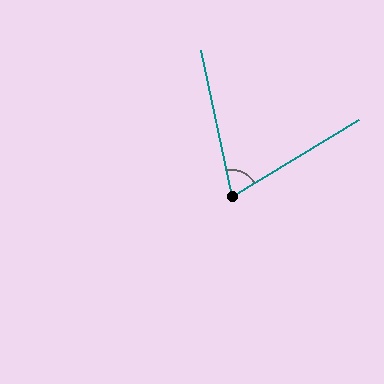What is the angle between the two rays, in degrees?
Approximately 71 degrees.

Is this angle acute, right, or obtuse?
It is acute.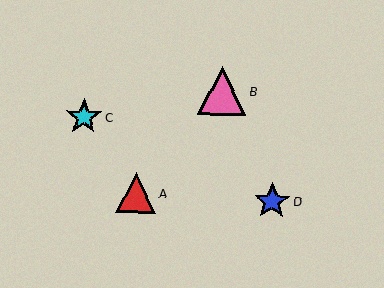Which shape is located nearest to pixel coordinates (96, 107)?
The cyan star (labeled C) at (84, 117) is nearest to that location.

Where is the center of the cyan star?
The center of the cyan star is at (84, 117).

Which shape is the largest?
The pink triangle (labeled B) is the largest.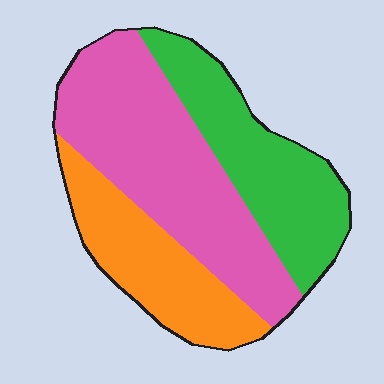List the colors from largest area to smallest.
From largest to smallest: pink, green, orange.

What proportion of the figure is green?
Green takes up about one third (1/3) of the figure.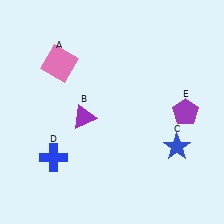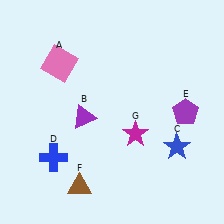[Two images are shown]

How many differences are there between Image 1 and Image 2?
There are 2 differences between the two images.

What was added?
A brown triangle (F), a magenta star (G) were added in Image 2.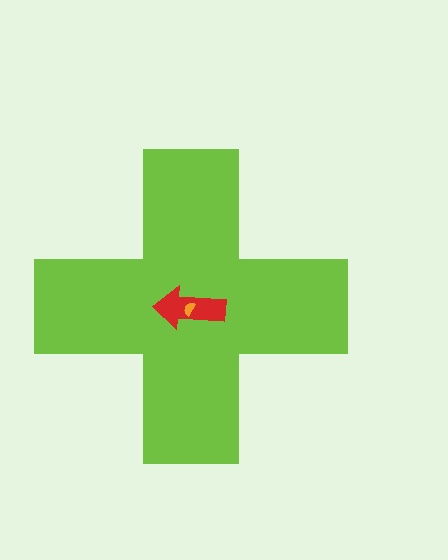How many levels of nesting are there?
3.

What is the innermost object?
The orange semicircle.